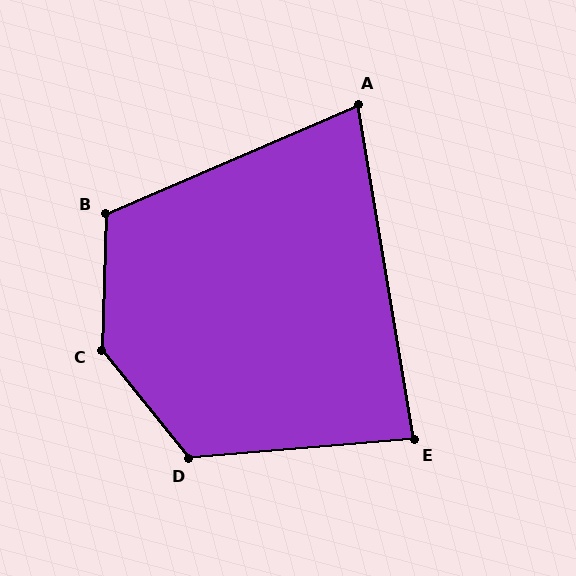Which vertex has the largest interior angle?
C, at approximately 139 degrees.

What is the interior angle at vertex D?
Approximately 124 degrees (obtuse).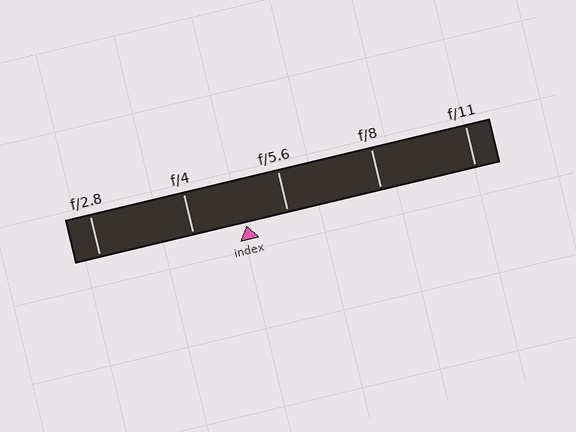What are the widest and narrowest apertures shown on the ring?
The widest aperture shown is f/2.8 and the narrowest is f/11.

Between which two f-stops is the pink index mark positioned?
The index mark is between f/4 and f/5.6.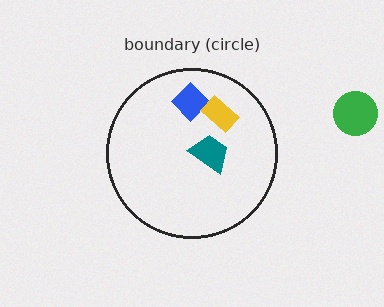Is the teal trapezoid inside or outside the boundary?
Inside.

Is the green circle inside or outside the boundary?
Outside.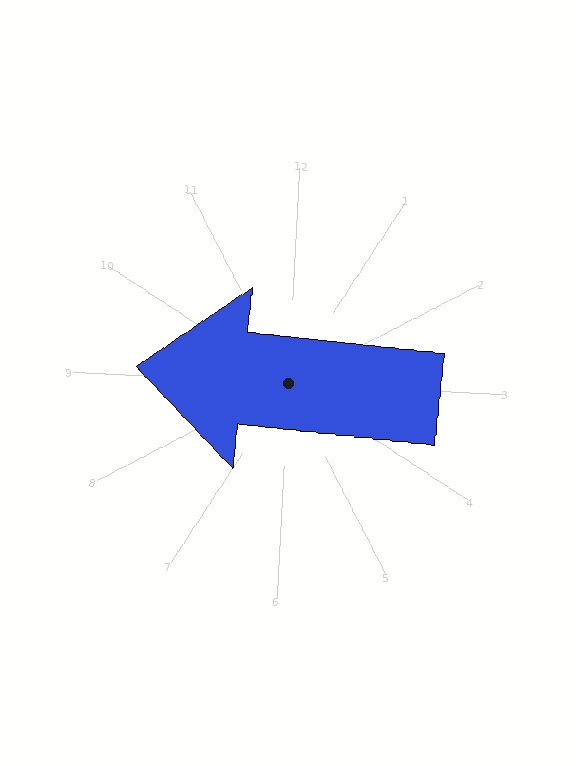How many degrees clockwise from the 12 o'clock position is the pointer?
Approximately 273 degrees.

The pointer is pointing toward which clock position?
Roughly 9 o'clock.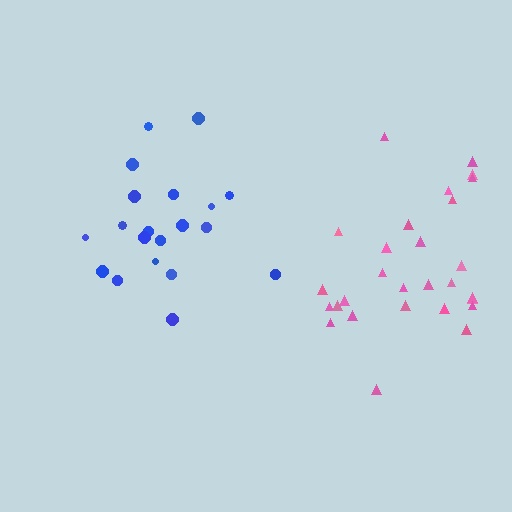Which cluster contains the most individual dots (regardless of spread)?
Pink (28).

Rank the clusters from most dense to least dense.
pink, blue.